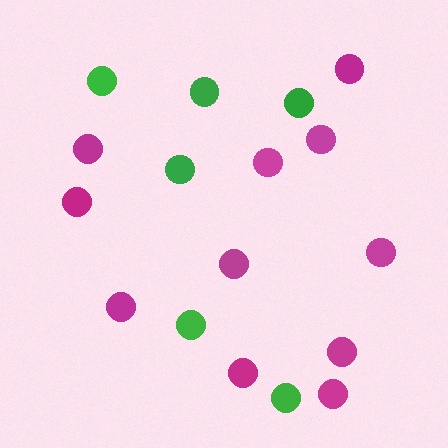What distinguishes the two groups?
There are 2 groups: one group of magenta circles (11) and one group of green circles (6).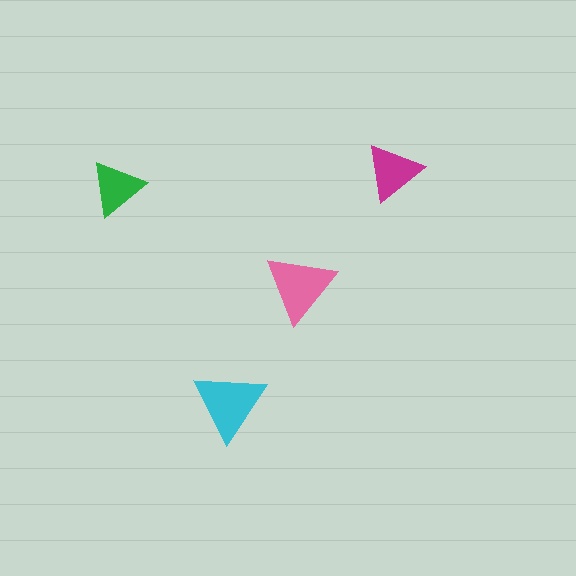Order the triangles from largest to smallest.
the cyan one, the pink one, the magenta one, the green one.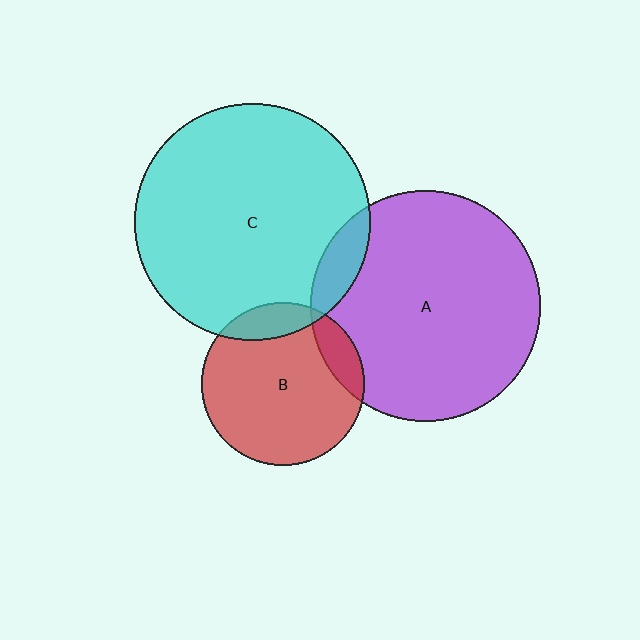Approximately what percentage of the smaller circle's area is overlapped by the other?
Approximately 10%.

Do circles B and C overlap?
Yes.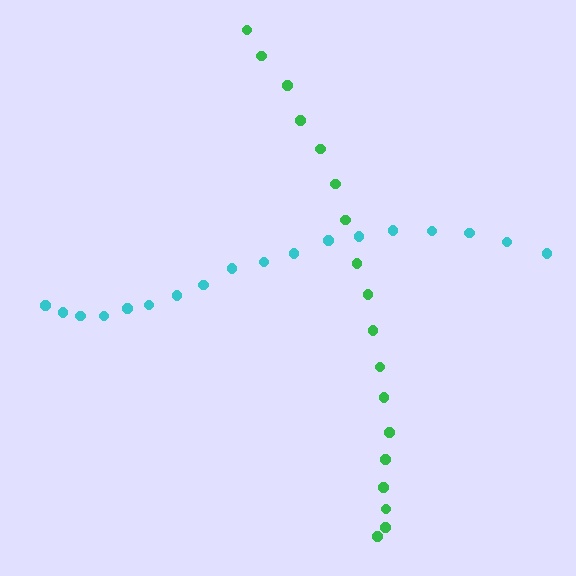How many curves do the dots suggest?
There are 2 distinct paths.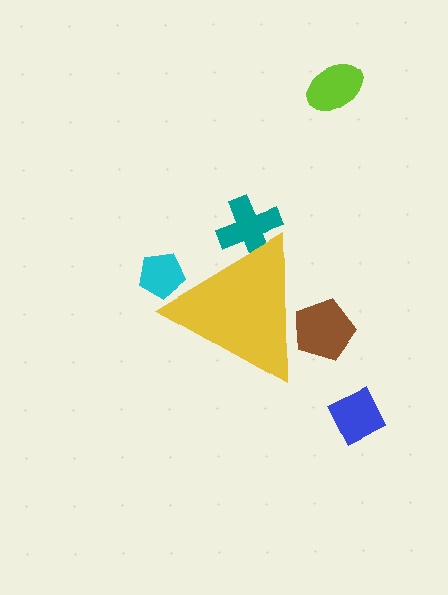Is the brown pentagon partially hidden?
Yes, the brown pentagon is partially hidden behind the yellow triangle.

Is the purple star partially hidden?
Yes, the purple star is partially hidden behind the yellow triangle.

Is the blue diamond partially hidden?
No, the blue diamond is fully visible.